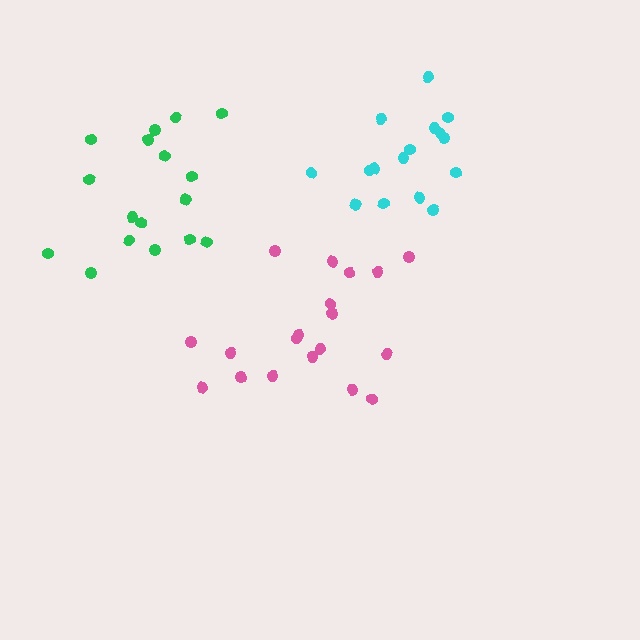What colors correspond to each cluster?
The clusters are colored: pink, green, cyan.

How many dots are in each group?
Group 1: 19 dots, Group 2: 17 dots, Group 3: 16 dots (52 total).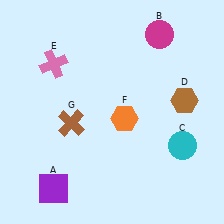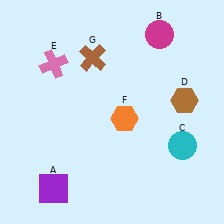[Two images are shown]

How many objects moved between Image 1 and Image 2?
1 object moved between the two images.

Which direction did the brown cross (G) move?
The brown cross (G) moved up.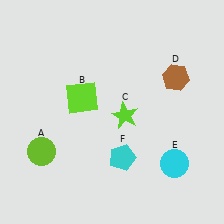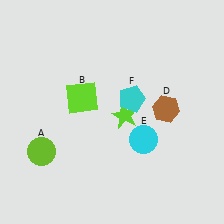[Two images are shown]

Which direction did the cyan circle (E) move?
The cyan circle (E) moved left.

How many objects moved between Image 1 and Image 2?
3 objects moved between the two images.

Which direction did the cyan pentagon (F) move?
The cyan pentagon (F) moved up.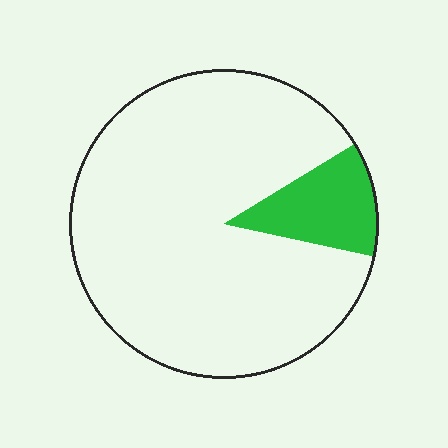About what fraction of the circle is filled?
About one eighth (1/8).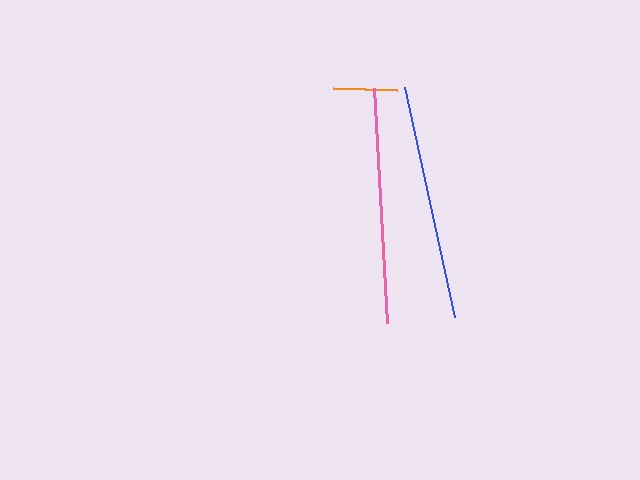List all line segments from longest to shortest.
From longest to shortest: pink, blue, orange.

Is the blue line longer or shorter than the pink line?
The pink line is longer than the blue line.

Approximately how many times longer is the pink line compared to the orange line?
The pink line is approximately 3.7 times the length of the orange line.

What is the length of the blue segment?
The blue segment is approximately 235 pixels long.